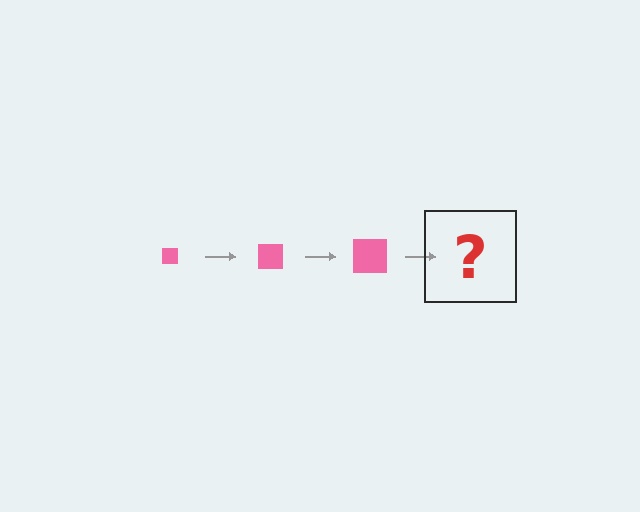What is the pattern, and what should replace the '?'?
The pattern is that the square gets progressively larger each step. The '?' should be a pink square, larger than the previous one.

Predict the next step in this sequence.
The next step is a pink square, larger than the previous one.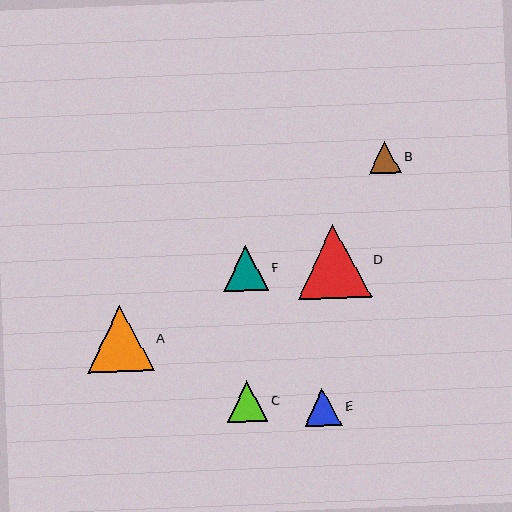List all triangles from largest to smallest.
From largest to smallest: D, A, F, C, E, B.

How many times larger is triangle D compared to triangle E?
Triangle D is approximately 2.0 times the size of triangle E.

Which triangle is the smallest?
Triangle B is the smallest with a size of approximately 32 pixels.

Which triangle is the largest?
Triangle D is the largest with a size of approximately 74 pixels.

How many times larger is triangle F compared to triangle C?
Triangle F is approximately 1.1 times the size of triangle C.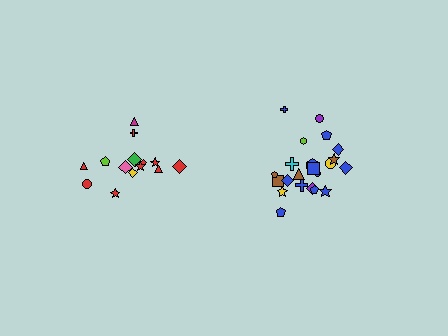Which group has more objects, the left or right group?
The right group.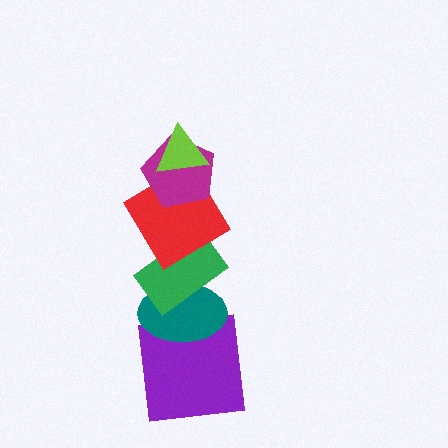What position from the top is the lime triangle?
The lime triangle is 1st from the top.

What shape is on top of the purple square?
The teal ellipse is on top of the purple square.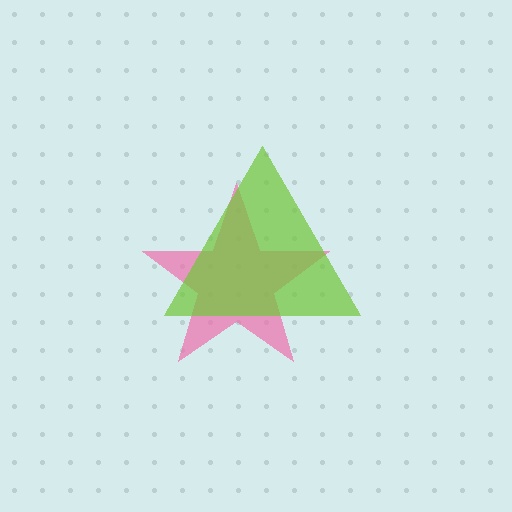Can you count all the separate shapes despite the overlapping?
Yes, there are 2 separate shapes.